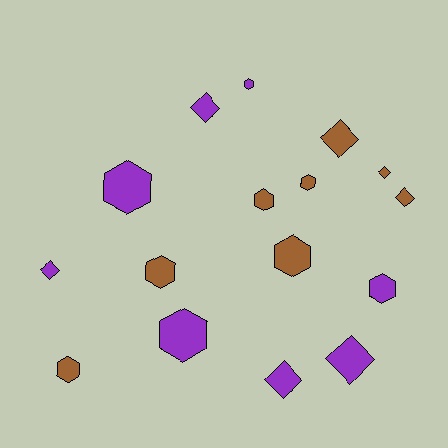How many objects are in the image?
There are 16 objects.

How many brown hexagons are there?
There are 5 brown hexagons.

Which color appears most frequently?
Brown, with 8 objects.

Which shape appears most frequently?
Hexagon, with 9 objects.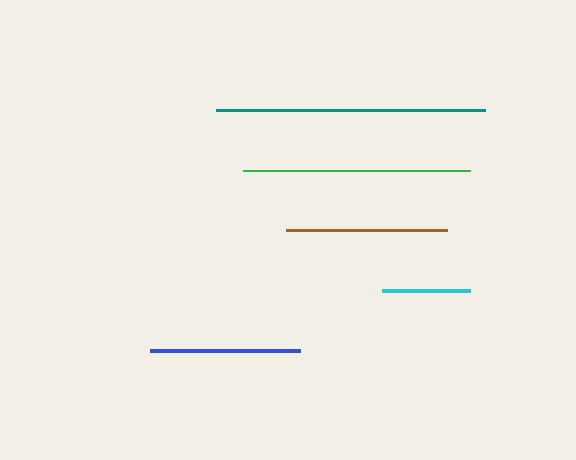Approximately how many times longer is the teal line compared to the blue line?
The teal line is approximately 1.8 times the length of the blue line.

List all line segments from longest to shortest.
From longest to shortest: teal, green, brown, blue, cyan.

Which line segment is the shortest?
The cyan line is the shortest at approximately 88 pixels.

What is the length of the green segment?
The green segment is approximately 227 pixels long.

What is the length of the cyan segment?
The cyan segment is approximately 88 pixels long.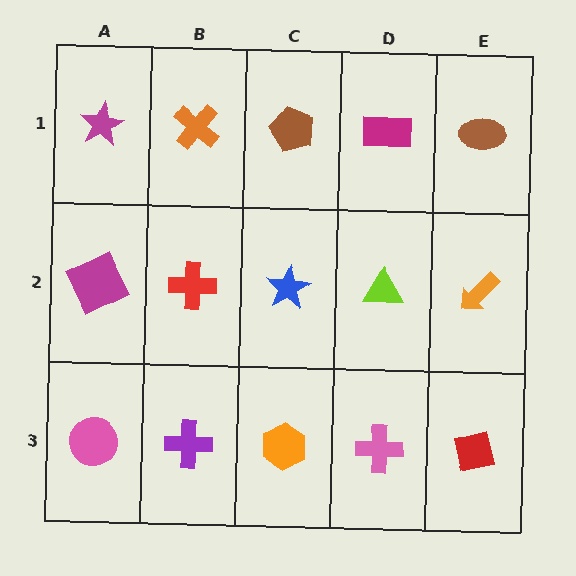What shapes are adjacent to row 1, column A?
A magenta square (row 2, column A), an orange cross (row 1, column B).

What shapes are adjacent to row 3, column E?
An orange arrow (row 2, column E), a pink cross (row 3, column D).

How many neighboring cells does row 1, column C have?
3.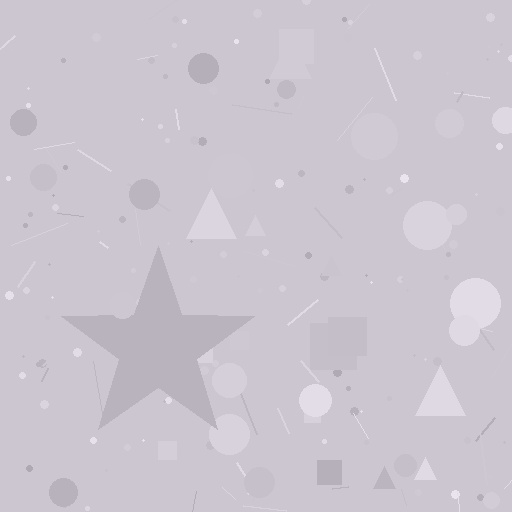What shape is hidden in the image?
A star is hidden in the image.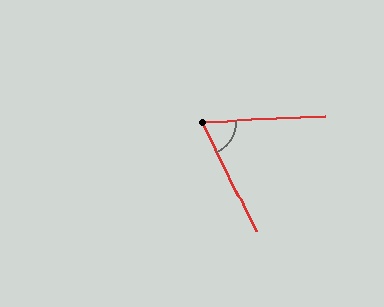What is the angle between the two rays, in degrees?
Approximately 67 degrees.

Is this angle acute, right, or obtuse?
It is acute.